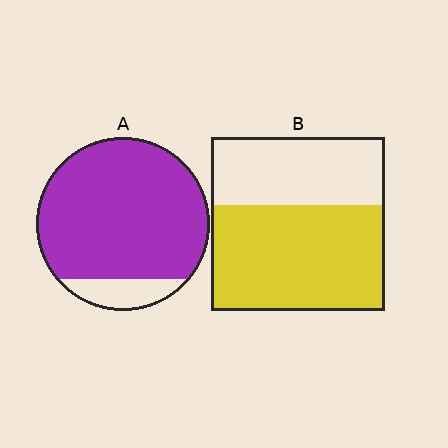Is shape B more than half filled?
Yes.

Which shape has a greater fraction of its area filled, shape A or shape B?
Shape A.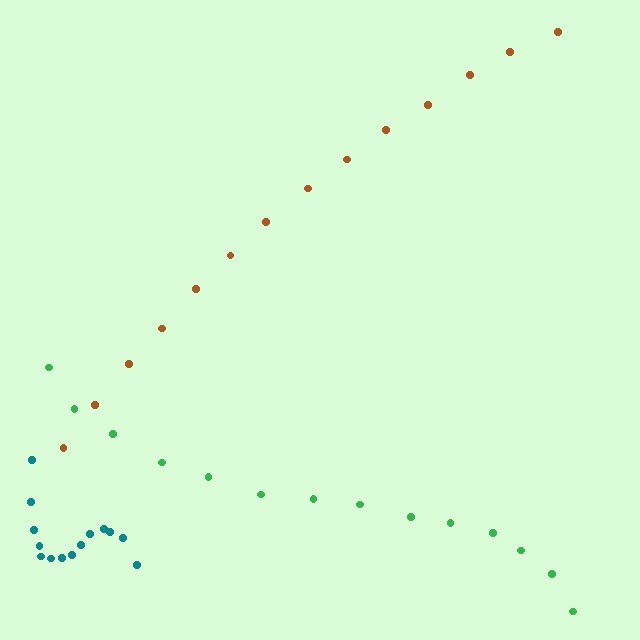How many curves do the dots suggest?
There are 3 distinct paths.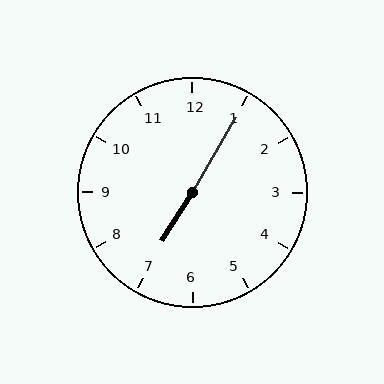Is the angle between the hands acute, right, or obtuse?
It is obtuse.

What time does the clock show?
7:05.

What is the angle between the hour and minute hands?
Approximately 178 degrees.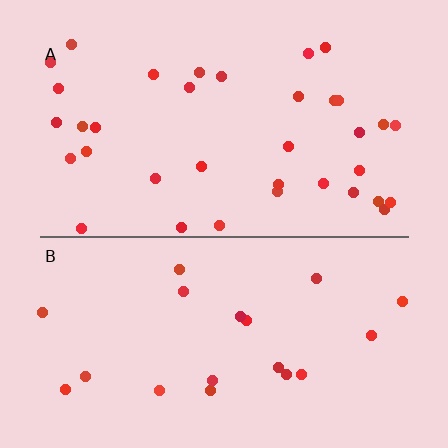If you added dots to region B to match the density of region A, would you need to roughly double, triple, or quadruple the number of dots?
Approximately double.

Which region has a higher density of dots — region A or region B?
A (the top).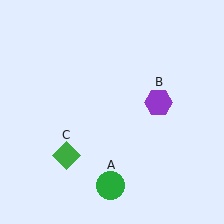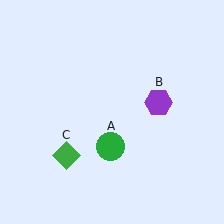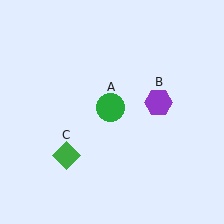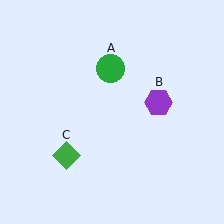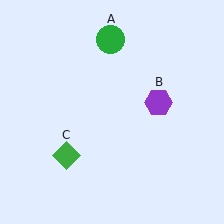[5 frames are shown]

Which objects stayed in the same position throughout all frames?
Purple hexagon (object B) and green diamond (object C) remained stationary.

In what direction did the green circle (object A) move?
The green circle (object A) moved up.